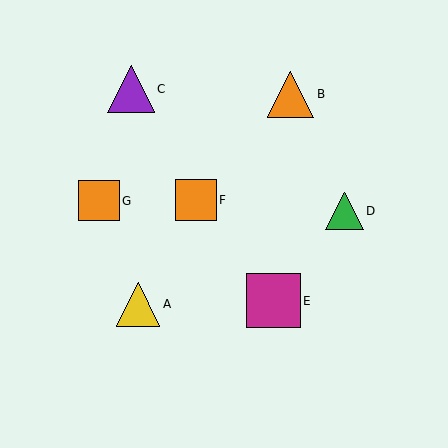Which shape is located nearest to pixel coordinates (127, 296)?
The yellow triangle (labeled A) at (138, 304) is nearest to that location.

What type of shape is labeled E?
Shape E is a magenta square.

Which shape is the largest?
The magenta square (labeled E) is the largest.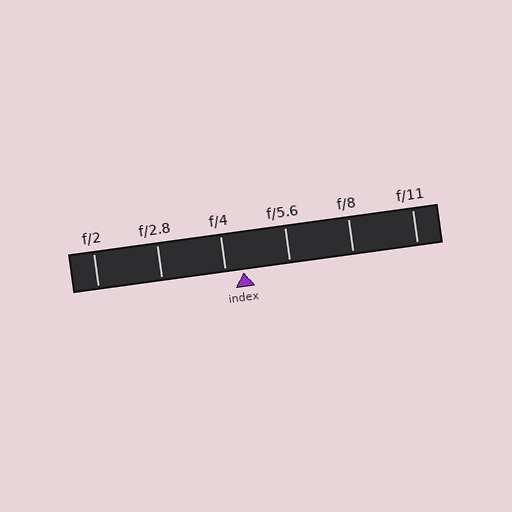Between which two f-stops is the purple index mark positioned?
The index mark is between f/4 and f/5.6.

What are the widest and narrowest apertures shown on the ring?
The widest aperture shown is f/2 and the narrowest is f/11.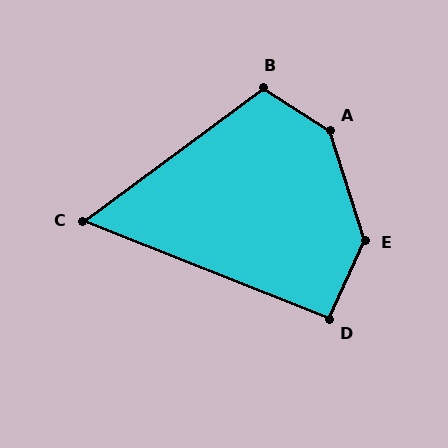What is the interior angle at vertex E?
Approximately 138 degrees (obtuse).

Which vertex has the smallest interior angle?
C, at approximately 58 degrees.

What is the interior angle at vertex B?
Approximately 111 degrees (obtuse).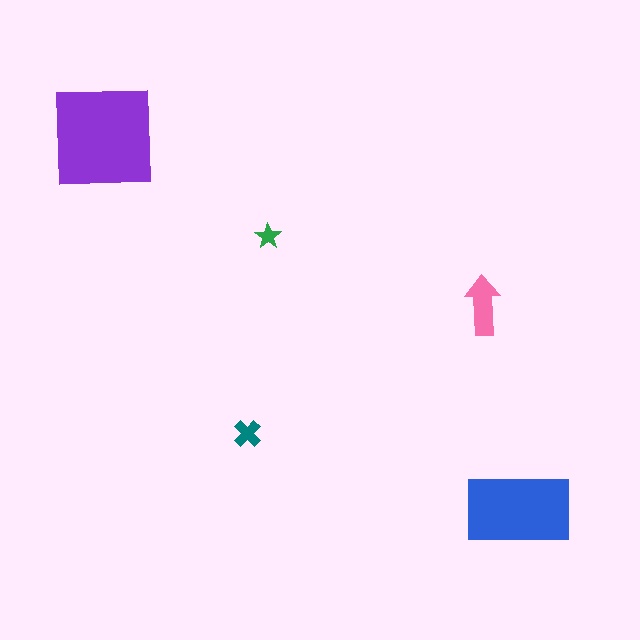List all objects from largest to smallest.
The purple square, the blue rectangle, the pink arrow, the teal cross, the green star.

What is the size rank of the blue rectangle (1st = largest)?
2nd.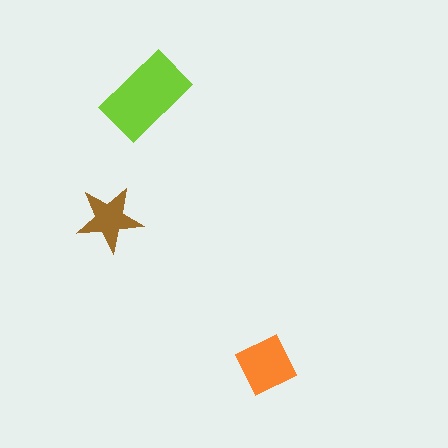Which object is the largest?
The lime rectangle.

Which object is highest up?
The lime rectangle is topmost.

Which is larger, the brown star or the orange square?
The orange square.